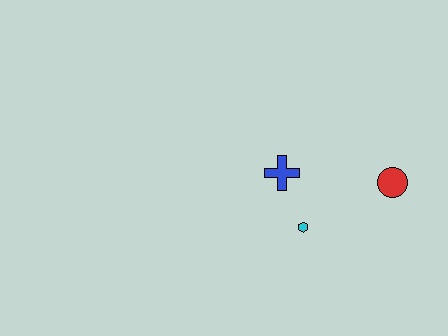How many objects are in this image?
There are 3 objects.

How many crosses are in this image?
There is 1 cross.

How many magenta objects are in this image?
There are no magenta objects.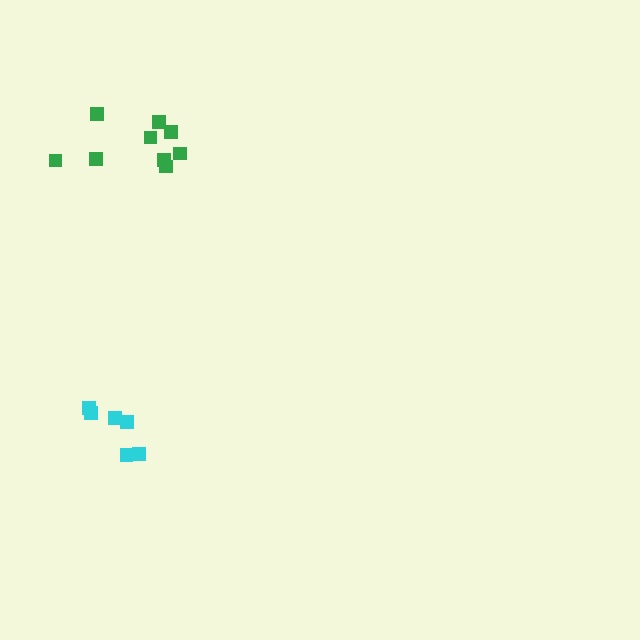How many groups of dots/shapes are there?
There are 2 groups.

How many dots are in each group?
Group 1: 6 dots, Group 2: 9 dots (15 total).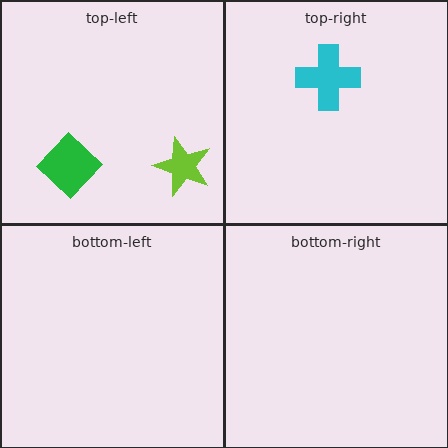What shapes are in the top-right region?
The cyan cross.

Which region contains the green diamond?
The top-left region.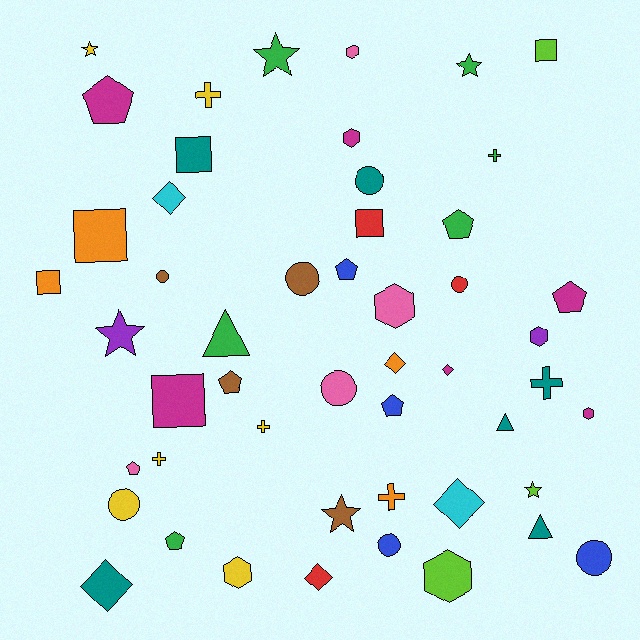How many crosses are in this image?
There are 6 crosses.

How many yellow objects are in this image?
There are 6 yellow objects.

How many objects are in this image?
There are 50 objects.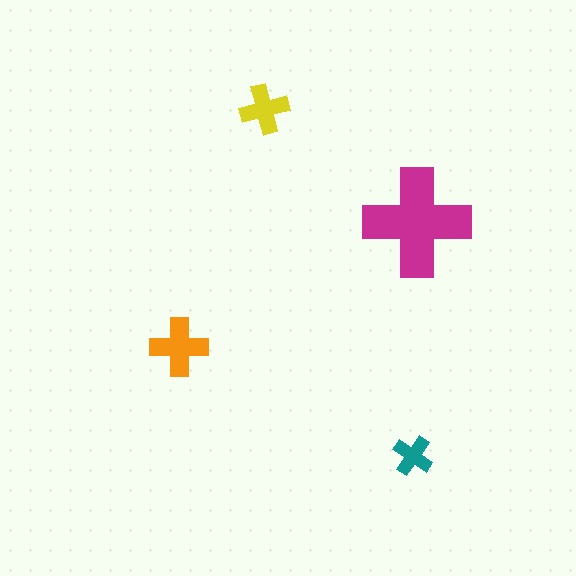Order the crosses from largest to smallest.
the magenta one, the orange one, the yellow one, the teal one.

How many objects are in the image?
There are 4 objects in the image.